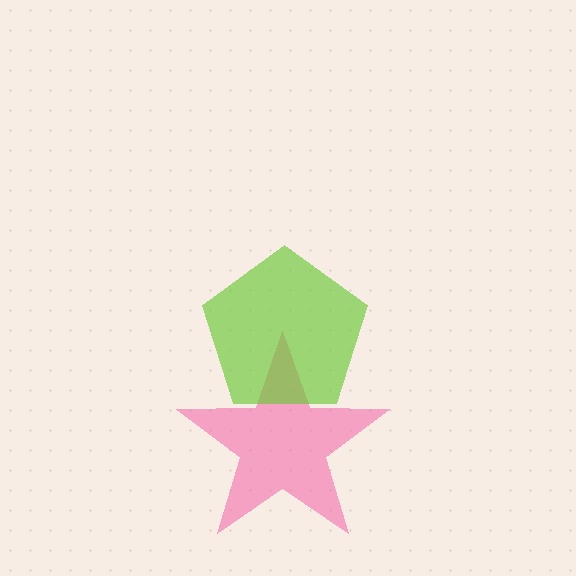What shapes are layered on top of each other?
The layered shapes are: a pink star, a lime pentagon.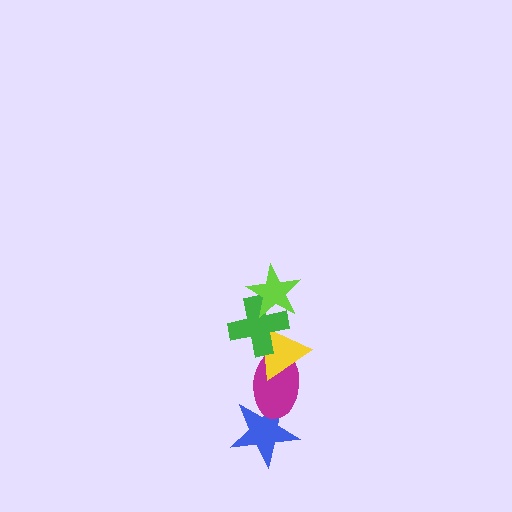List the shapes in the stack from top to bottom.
From top to bottom: the lime star, the green cross, the yellow triangle, the magenta ellipse, the blue star.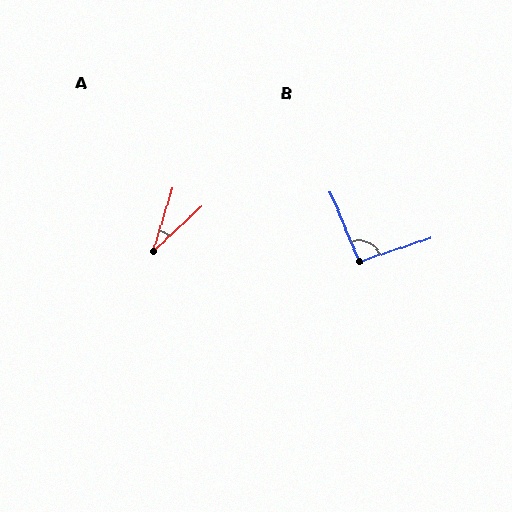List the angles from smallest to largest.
A (30°), B (93°).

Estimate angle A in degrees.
Approximately 30 degrees.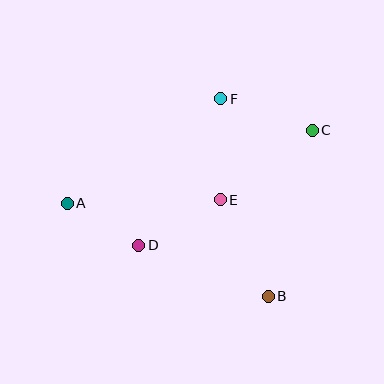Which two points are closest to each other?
Points A and D are closest to each other.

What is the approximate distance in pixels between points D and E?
The distance between D and E is approximately 93 pixels.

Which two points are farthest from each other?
Points A and C are farthest from each other.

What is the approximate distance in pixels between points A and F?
The distance between A and F is approximately 186 pixels.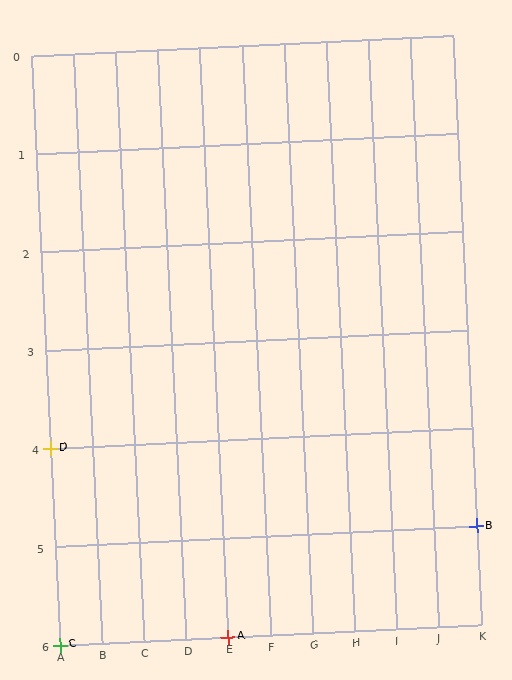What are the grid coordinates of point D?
Point D is at grid coordinates (A, 4).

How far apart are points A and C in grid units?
Points A and C are 4 columns apart.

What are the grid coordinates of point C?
Point C is at grid coordinates (A, 6).